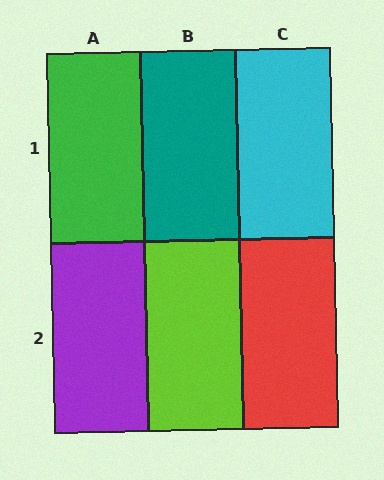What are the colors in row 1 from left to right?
Green, teal, cyan.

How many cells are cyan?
1 cell is cyan.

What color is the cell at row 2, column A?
Purple.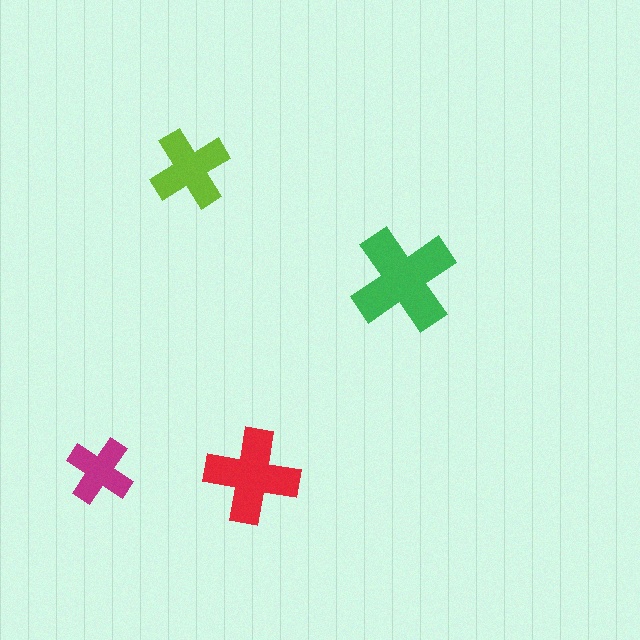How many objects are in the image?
There are 4 objects in the image.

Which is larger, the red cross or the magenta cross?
The red one.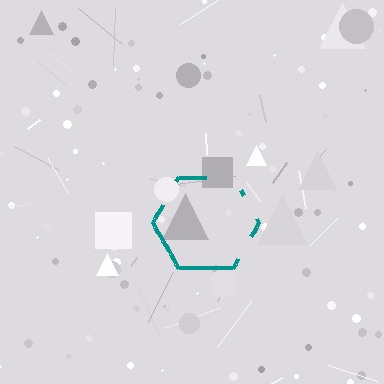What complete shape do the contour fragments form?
The contour fragments form a hexagon.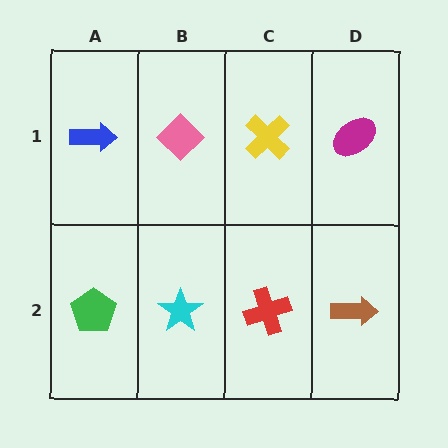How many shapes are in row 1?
4 shapes.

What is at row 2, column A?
A green pentagon.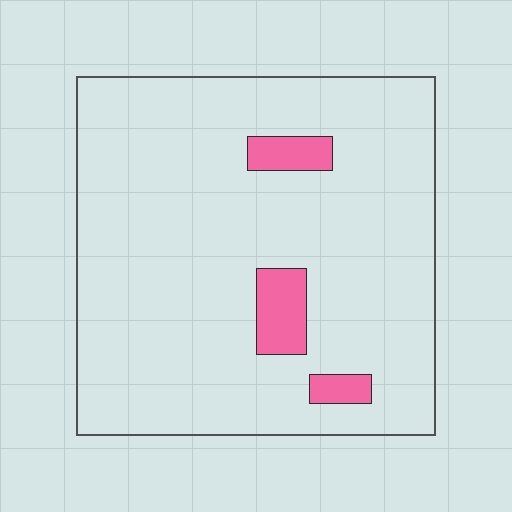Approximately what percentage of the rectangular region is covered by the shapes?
Approximately 5%.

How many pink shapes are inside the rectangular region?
3.